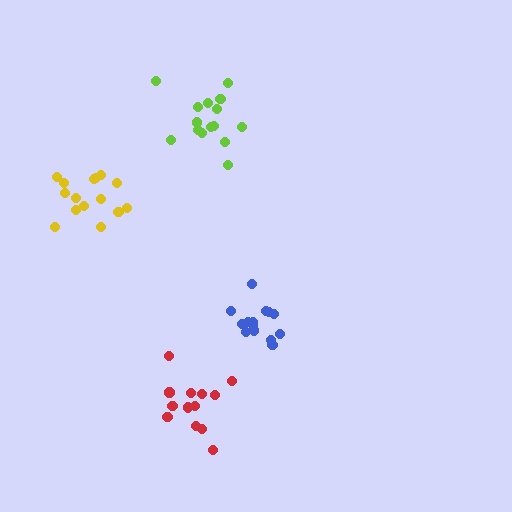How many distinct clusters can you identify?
There are 4 distinct clusters.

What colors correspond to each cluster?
The clusters are colored: red, yellow, lime, blue.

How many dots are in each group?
Group 1: 13 dots, Group 2: 15 dots, Group 3: 15 dots, Group 4: 14 dots (57 total).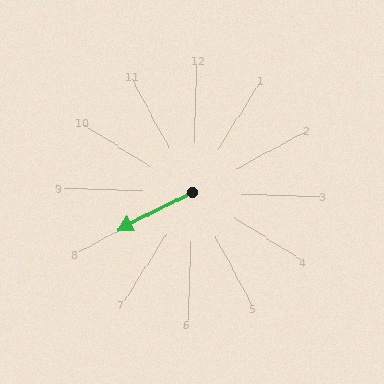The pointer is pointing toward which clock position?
Roughly 8 o'clock.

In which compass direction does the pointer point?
Southwest.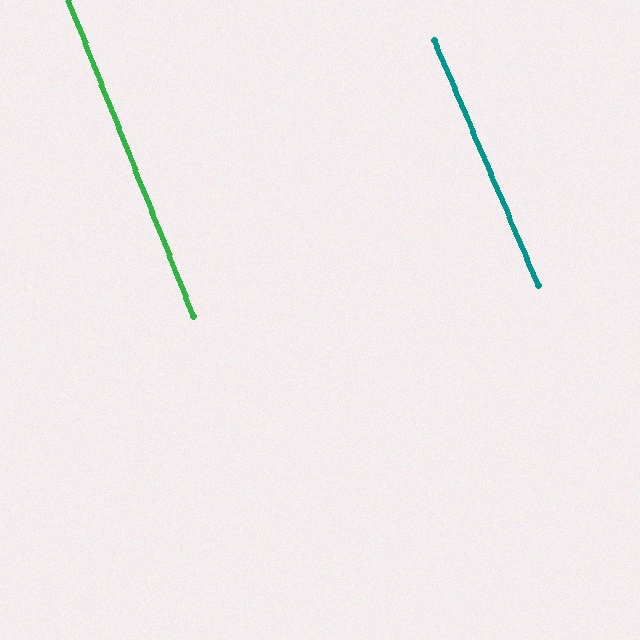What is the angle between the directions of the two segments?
Approximately 1 degree.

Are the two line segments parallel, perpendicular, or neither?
Parallel — their directions differ by only 1.4°.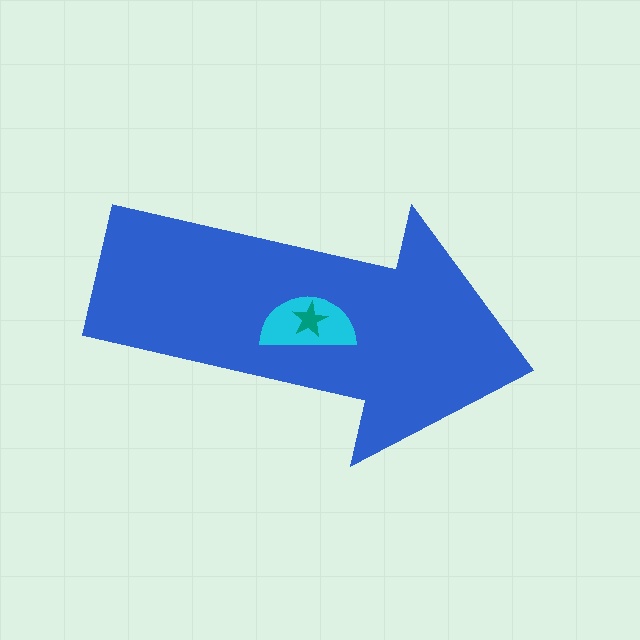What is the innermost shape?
The teal star.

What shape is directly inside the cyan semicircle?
The teal star.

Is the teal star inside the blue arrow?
Yes.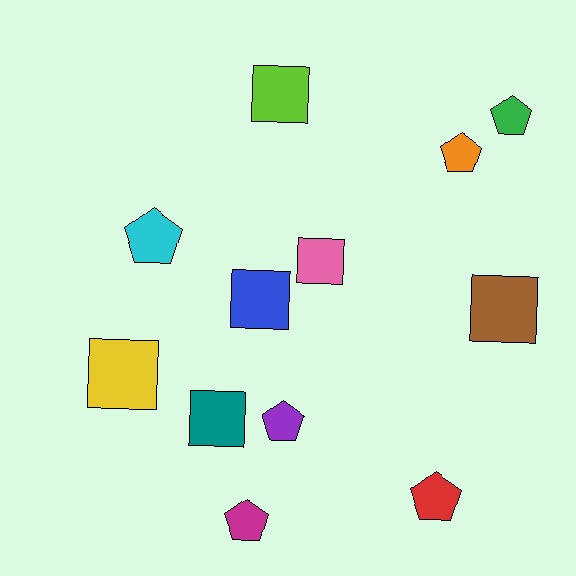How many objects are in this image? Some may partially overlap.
There are 12 objects.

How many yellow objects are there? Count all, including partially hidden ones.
There is 1 yellow object.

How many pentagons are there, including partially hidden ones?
There are 6 pentagons.